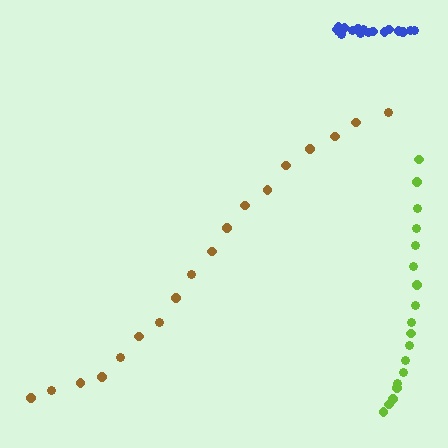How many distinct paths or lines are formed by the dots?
There are 3 distinct paths.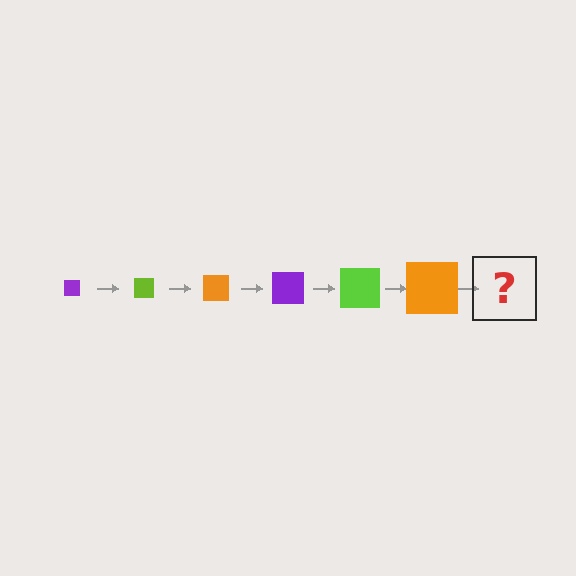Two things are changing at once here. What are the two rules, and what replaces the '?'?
The two rules are that the square grows larger each step and the color cycles through purple, lime, and orange. The '?' should be a purple square, larger than the previous one.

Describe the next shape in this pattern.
It should be a purple square, larger than the previous one.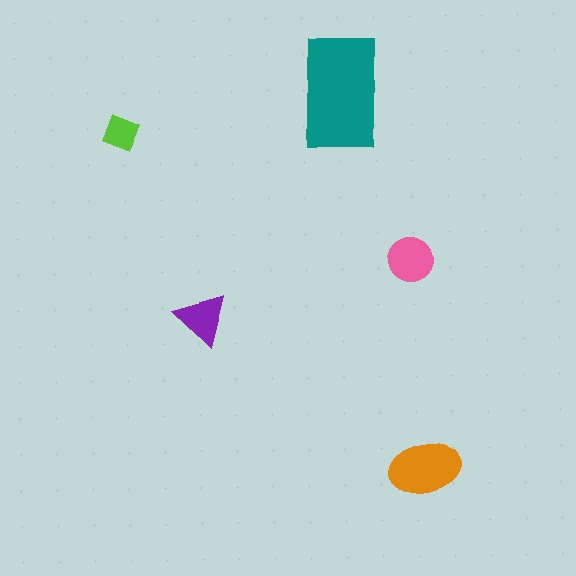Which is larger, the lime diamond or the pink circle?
The pink circle.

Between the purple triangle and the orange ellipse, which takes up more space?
The orange ellipse.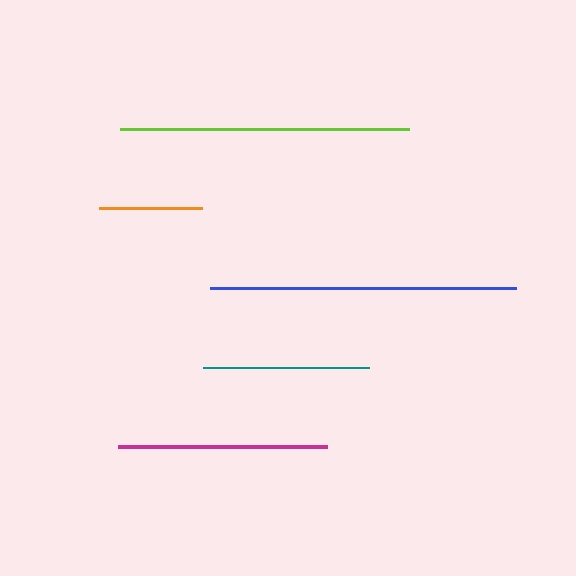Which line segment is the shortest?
The orange line is the shortest at approximately 102 pixels.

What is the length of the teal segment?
The teal segment is approximately 165 pixels long.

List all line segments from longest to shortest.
From longest to shortest: blue, lime, magenta, teal, orange.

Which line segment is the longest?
The blue line is the longest at approximately 306 pixels.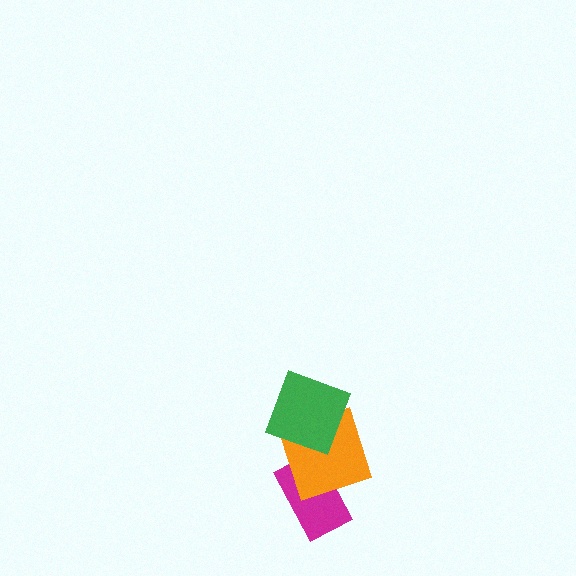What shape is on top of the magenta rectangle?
The orange square is on top of the magenta rectangle.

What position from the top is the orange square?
The orange square is 2nd from the top.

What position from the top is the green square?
The green square is 1st from the top.